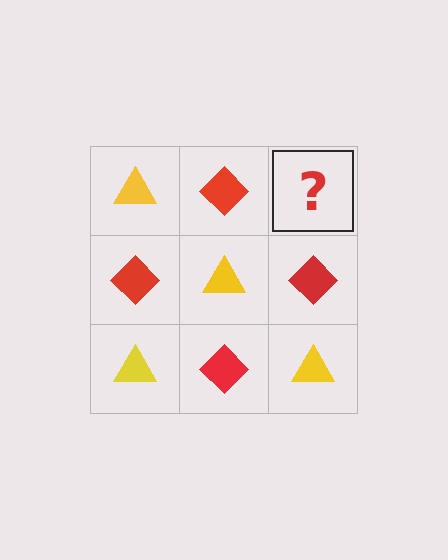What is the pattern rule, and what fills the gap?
The rule is that it alternates yellow triangle and red diamond in a checkerboard pattern. The gap should be filled with a yellow triangle.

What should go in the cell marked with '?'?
The missing cell should contain a yellow triangle.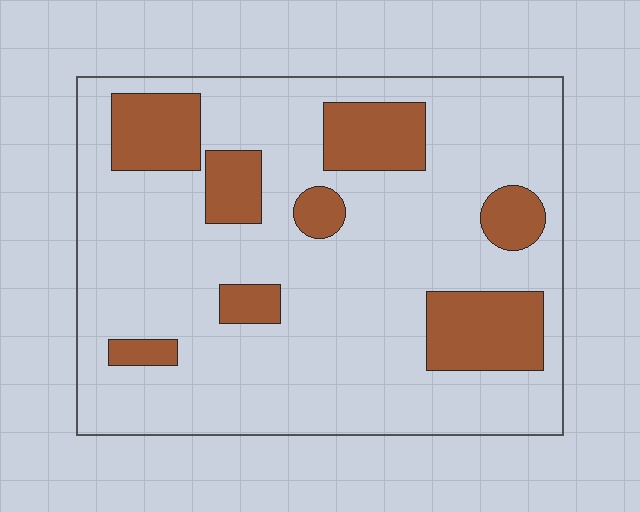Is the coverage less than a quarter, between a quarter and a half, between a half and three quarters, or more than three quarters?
Less than a quarter.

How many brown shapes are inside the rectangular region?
8.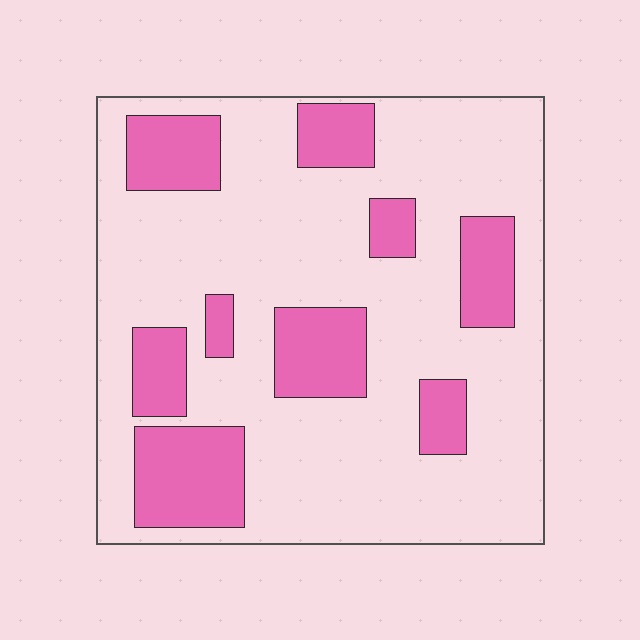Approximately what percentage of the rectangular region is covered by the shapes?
Approximately 25%.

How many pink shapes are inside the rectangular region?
9.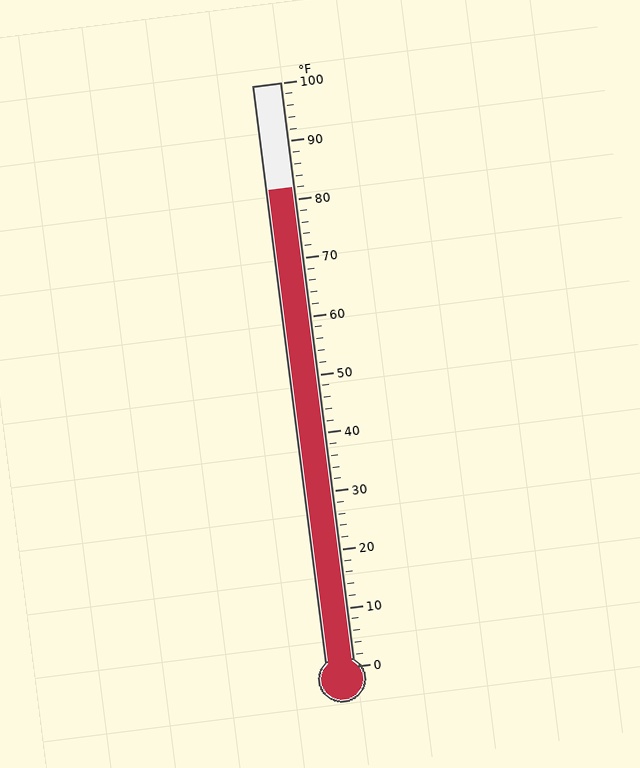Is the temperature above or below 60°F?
The temperature is above 60°F.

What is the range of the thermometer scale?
The thermometer scale ranges from 0°F to 100°F.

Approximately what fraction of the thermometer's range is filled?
The thermometer is filled to approximately 80% of its range.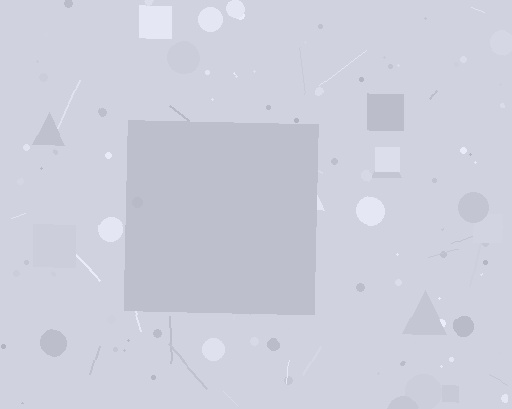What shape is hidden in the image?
A square is hidden in the image.